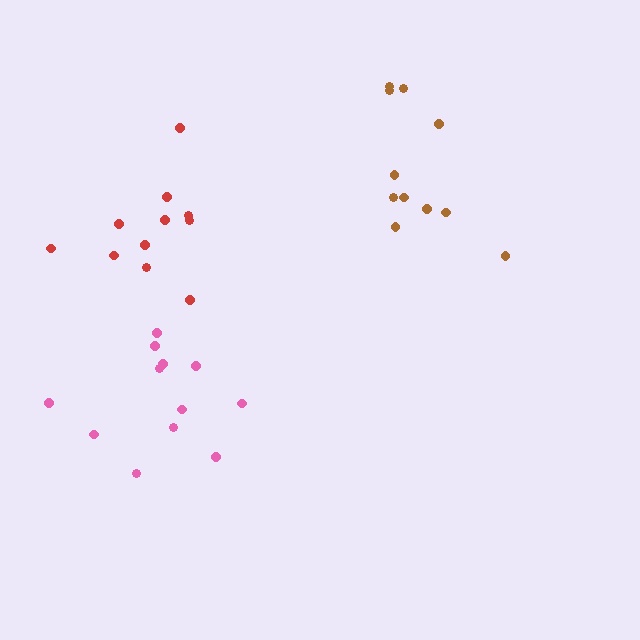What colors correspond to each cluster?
The clusters are colored: brown, pink, red.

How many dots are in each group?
Group 1: 11 dots, Group 2: 12 dots, Group 3: 11 dots (34 total).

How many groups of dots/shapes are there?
There are 3 groups.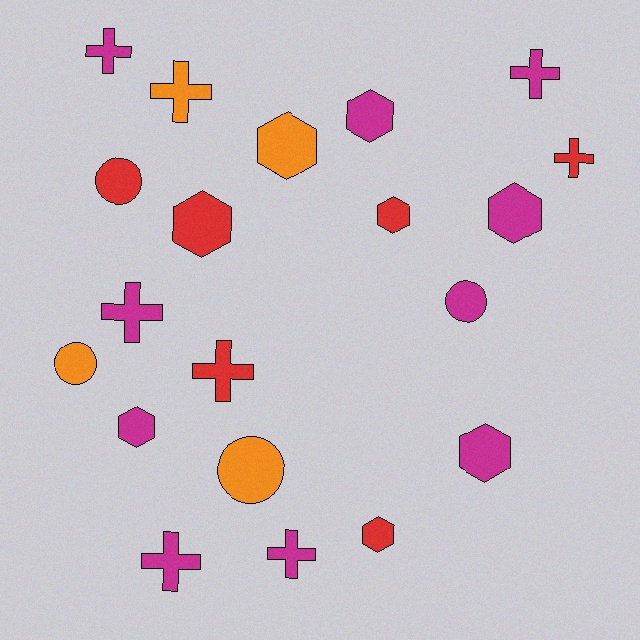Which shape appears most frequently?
Hexagon, with 8 objects.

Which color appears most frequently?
Magenta, with 10 objects.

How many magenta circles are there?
There is 1 magenta circle.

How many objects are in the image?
There are 20 objects.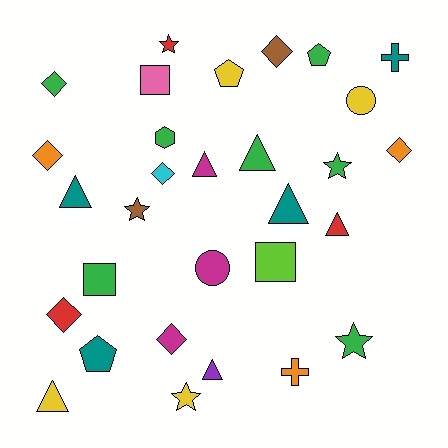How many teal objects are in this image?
There are 4 teal objects.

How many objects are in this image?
There are 30 objects.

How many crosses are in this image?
There are 2 crosses.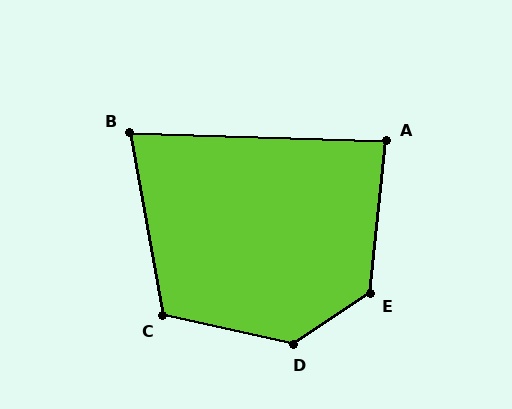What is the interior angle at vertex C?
Approximately 113 degrees (obtuse).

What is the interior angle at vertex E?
Approximately 129 degrees (obtuse).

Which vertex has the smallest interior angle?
B, at approximately 78 degrees.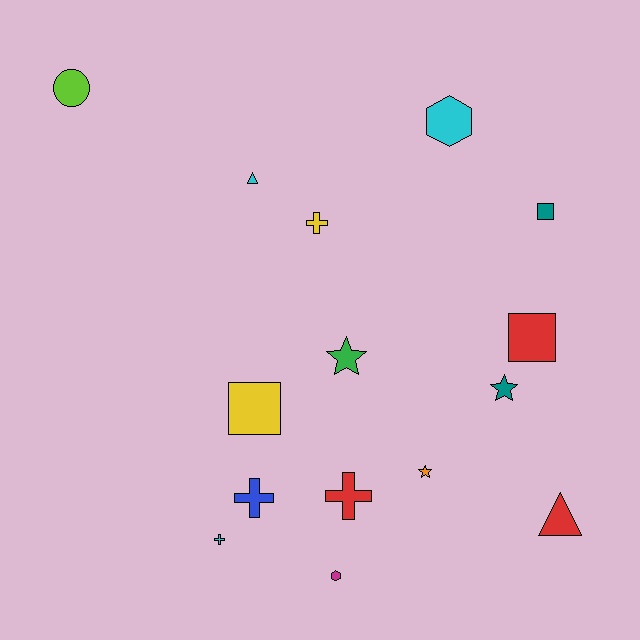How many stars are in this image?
There are 3 stars.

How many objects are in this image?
There are 15 objects.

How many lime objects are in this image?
There is 1 lime object.